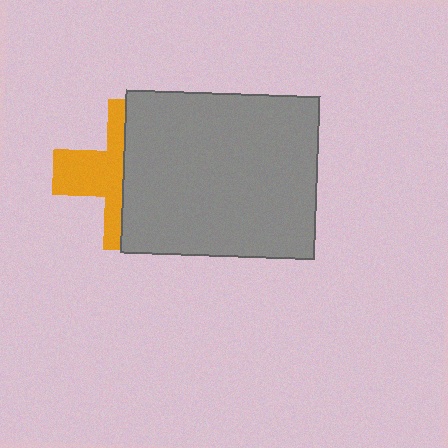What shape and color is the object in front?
The object in front is a gray rectangle.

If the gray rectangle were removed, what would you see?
You would see the complete orange cross.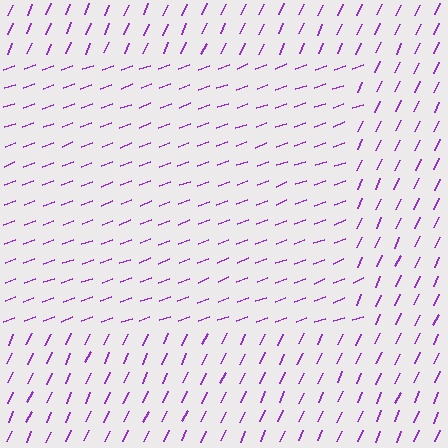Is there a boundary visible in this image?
Yes, there is a texture boundary formed by a change in line orientation.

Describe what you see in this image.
The image is filled with small purple line segments. A rectangle region in the image has lines oriented differently from the surrounding lines, creating a visible texture boundary.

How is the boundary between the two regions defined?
The boundary is defined purely by a change in line orientation (approximately 45 degrees difference). All lines are the same color and thickness.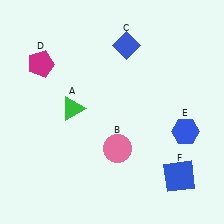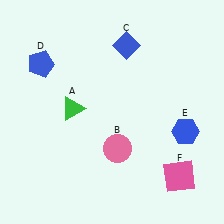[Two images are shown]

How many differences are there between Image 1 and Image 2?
There are 2 differences between the two images.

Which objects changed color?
D changed from magenta to blue. F changed from blue to pink.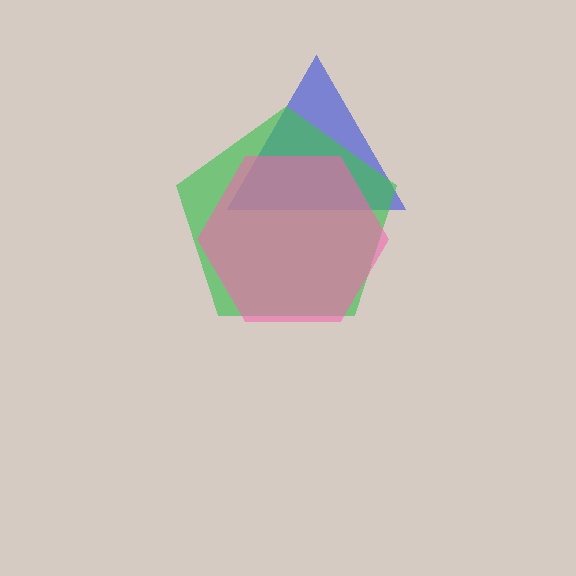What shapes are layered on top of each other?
The layered shapes are: a blue triangle, a green pentagon, a pink hexagon.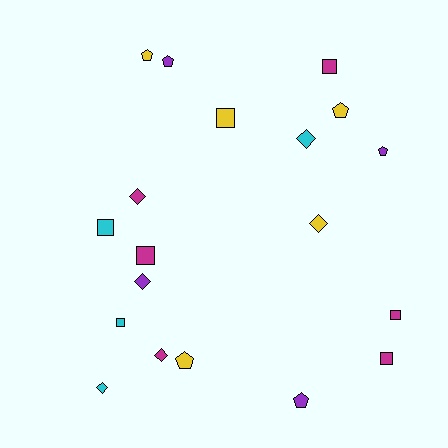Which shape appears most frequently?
Square, with 7 objects.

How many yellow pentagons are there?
There are 3 yellow pentagons.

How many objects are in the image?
There are 19 objects.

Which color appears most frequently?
Magenta, with 6 objects.